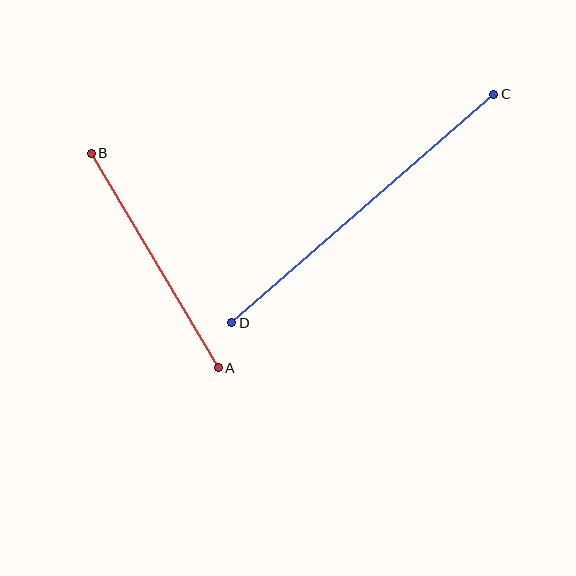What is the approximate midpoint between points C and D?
The midpoint is at approximately (363, 209) pixels.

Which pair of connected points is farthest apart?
Points C and D are farthest apart.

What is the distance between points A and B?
The distance is approximately 249 pixels.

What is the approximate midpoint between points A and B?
The midpoint is at approximately (155, 260) pixels.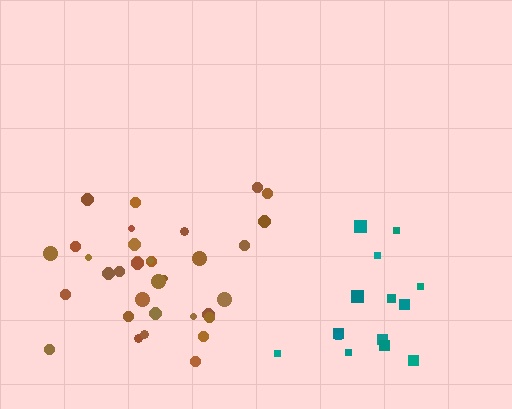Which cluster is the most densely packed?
Teal.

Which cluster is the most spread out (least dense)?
Brown.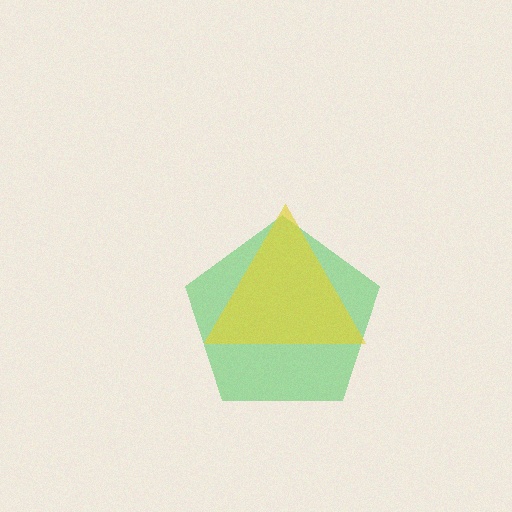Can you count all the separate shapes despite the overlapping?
Yes, there are 2 separate shapes.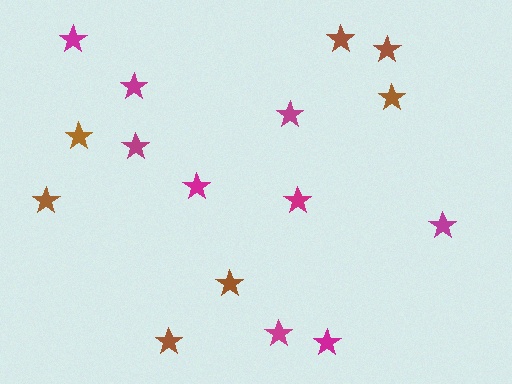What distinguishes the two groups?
There are 2 groups: one group of magenta stars (9) and one group of brown stars (7).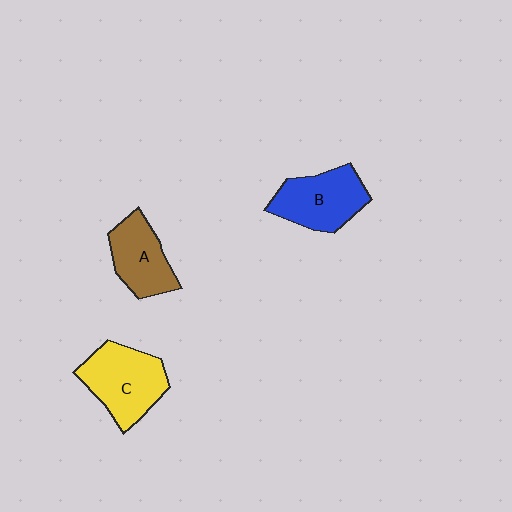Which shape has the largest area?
Shape C (yellow).